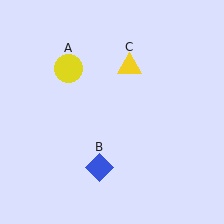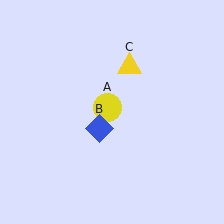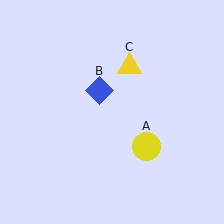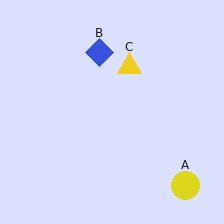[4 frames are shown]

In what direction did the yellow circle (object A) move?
The yellow circle (object A) moved down and to the right.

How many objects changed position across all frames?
2 objects changed position: yellow circle (object A), blue diamond (object B).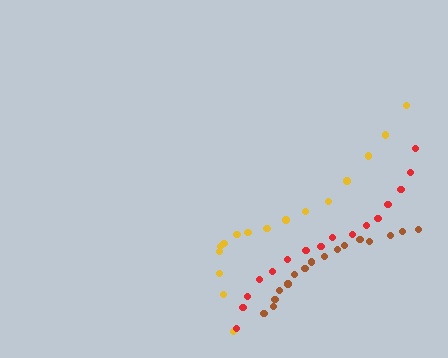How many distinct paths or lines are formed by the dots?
There are 3 distinct paths.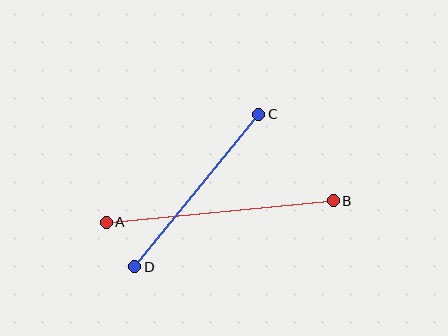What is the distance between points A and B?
The distance is approximately 228 pixels.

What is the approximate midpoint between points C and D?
The midpoint is at approximately (197, 190) pixels.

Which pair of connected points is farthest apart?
Points A and B are farthest apart.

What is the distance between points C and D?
The distance is approximately 197 pixels.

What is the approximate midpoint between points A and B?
The midpoint is at approximately (220, 212) pixels.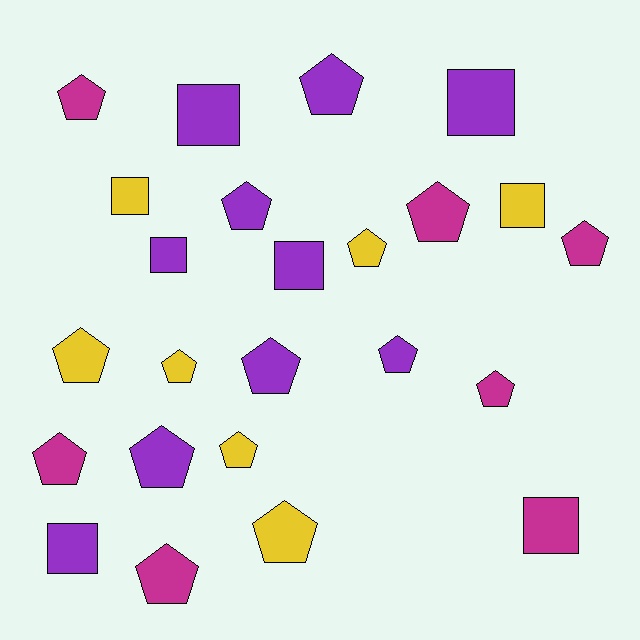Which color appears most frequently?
Purple, with 10 objects.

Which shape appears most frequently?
Pentagon, with 16 objects.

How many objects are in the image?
There are 24 objects.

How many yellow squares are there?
There are 2 yellow squares.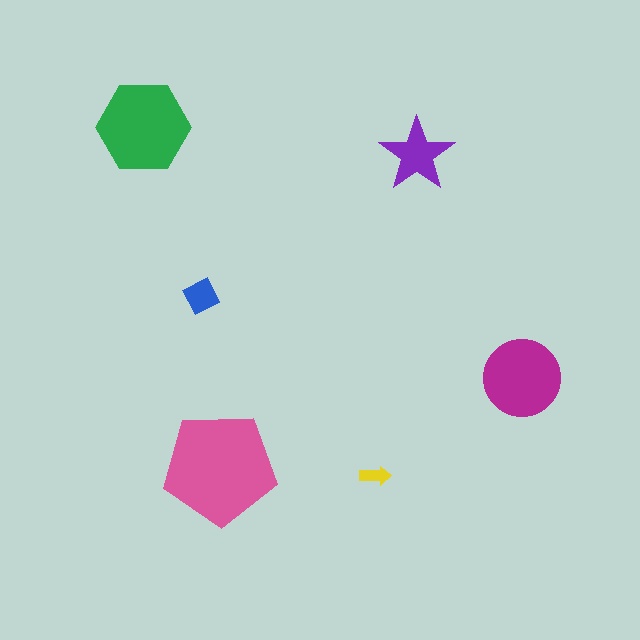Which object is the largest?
The pink pentagon.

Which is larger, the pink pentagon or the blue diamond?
The pink pentagon.